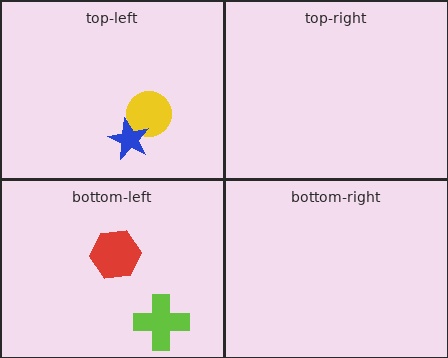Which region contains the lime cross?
The bottom-left region.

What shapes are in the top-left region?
The yellow circle, the blue star.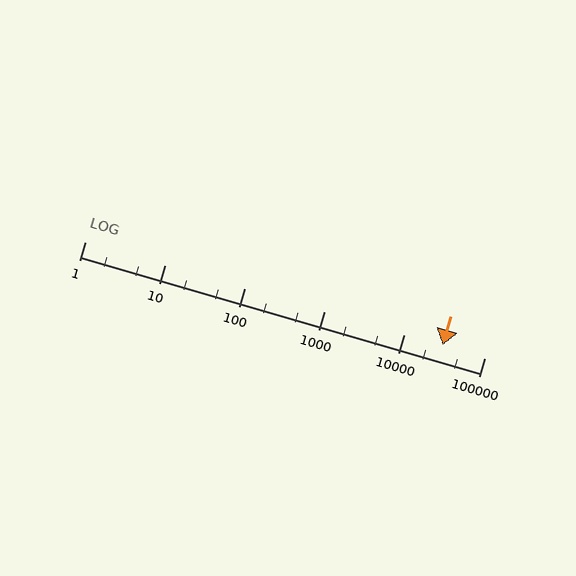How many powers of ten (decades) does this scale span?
The scale spans 5 decades, from 1 to 100000.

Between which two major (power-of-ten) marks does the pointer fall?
The pointer is between 10000 and 100000.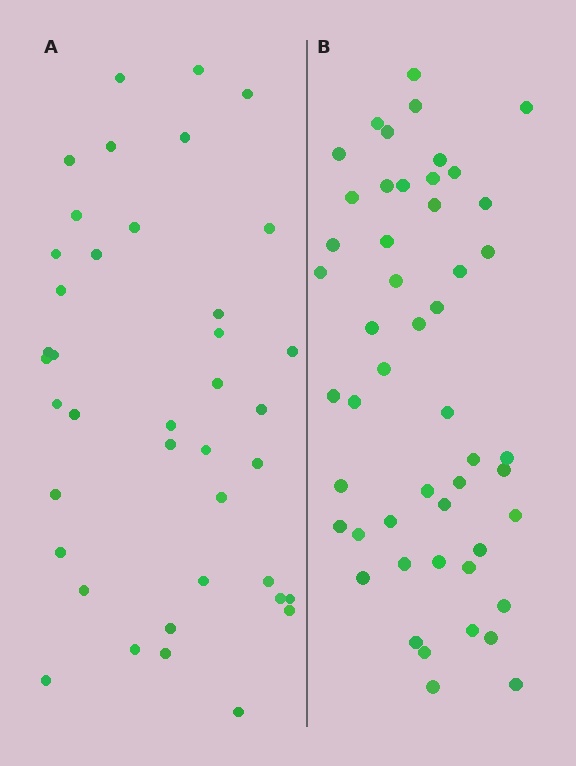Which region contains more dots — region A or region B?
Region B (the right region) has more dots.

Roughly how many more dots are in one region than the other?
Region B has roughly 10 or so more dots than region A.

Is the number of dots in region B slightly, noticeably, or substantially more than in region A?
Region B has noticeably more, but not dramatically so. The ratio is roughly 1.2 to 1.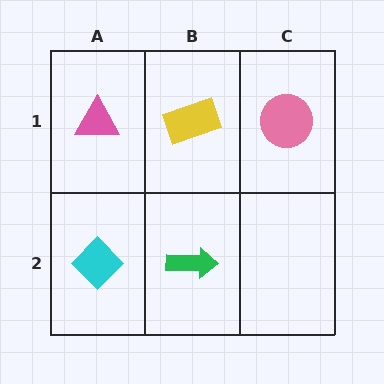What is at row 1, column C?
A pink circle.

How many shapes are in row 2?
2 shapes.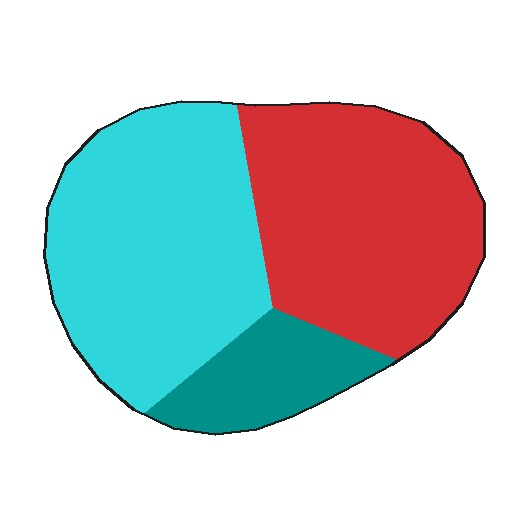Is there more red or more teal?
Red.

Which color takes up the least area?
Teal, at roughly 15%.